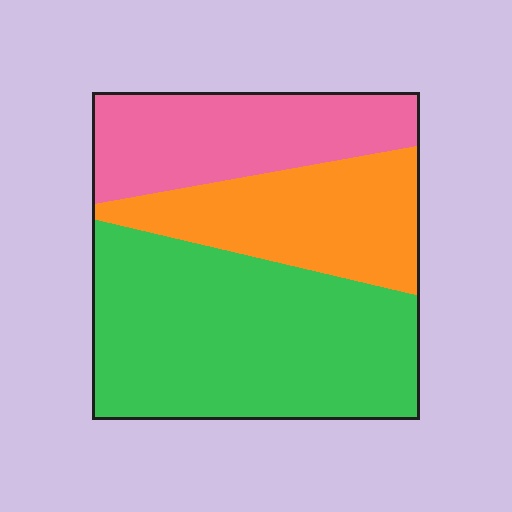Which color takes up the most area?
Green, at roughly 50%.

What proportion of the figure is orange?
Orange takes up between a quarter and a half of the figure.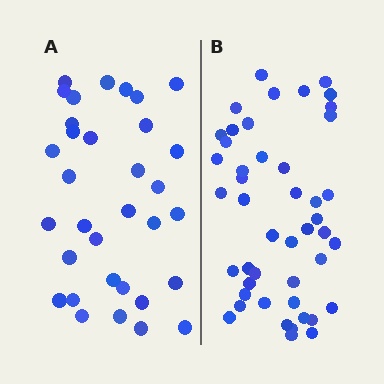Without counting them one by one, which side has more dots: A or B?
Region B (the right region) has more dots.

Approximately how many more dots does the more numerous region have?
Region B has approximately 15 more dots than region A.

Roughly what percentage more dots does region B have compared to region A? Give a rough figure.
About 40% more.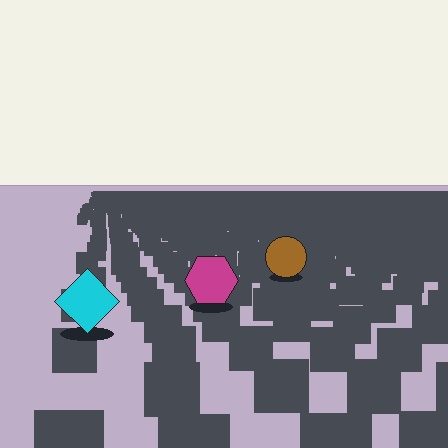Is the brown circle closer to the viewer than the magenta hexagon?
No. The magenta hexagon is closer — you can tell from the texture gradient: the ground texture is coarser near it.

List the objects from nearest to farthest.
From nearest to farthest: the cyan diamond, the magenta hexagon, the brown circle.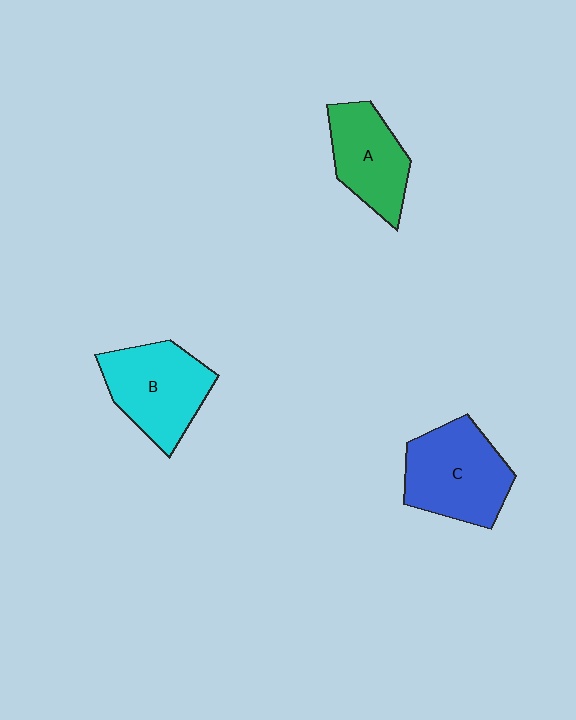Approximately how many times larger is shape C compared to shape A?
Approximately 1.3 times.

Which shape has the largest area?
Shape C (blue).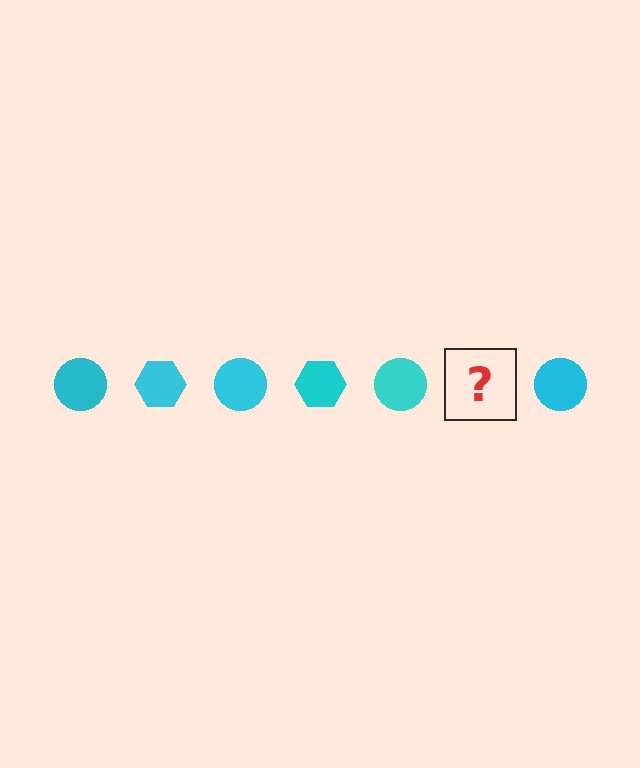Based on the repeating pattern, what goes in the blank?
The blank should be a cyan hexagon.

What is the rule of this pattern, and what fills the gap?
The rule is that the pattern cycles through circle, hexagon shapes in cyan. The gap should be filled with a cyan hexagon.